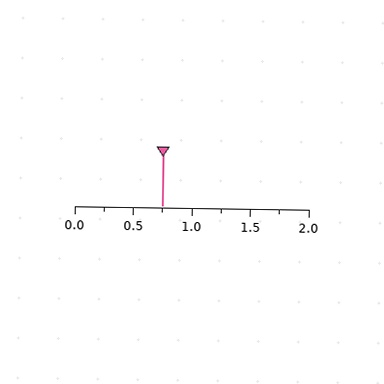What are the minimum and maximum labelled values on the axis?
The axis runs from 0.0 to 2.0.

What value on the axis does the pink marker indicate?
The marker indicates approximately 0.75.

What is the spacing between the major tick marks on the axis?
The major ticks are spaced 0.5 apart.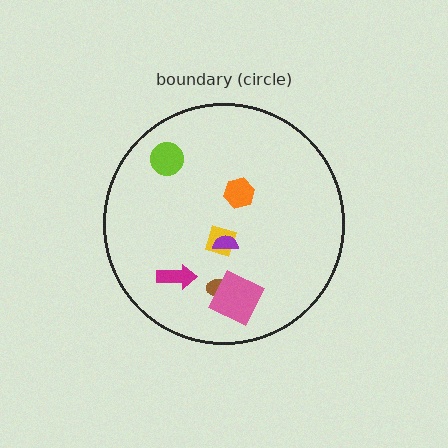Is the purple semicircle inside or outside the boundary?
Inside.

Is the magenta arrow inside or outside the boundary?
Inside.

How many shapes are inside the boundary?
7 inside, 0 outside.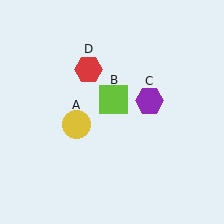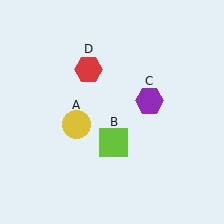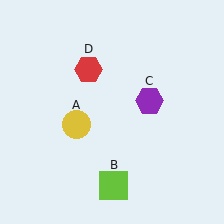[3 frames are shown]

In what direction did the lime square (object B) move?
The lime square (object B) moved down.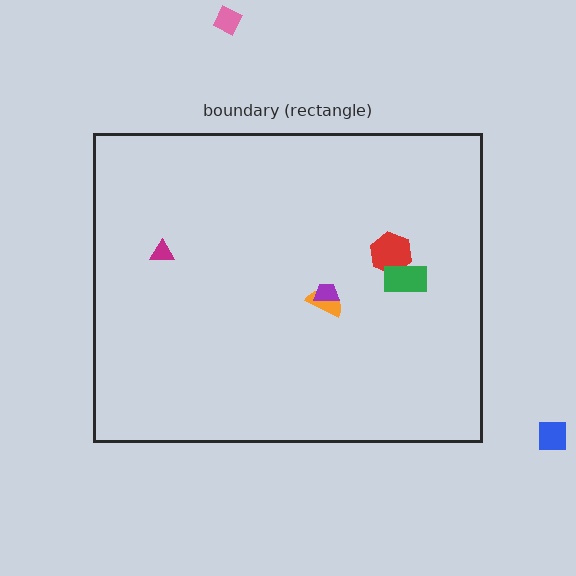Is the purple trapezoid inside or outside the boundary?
Inside.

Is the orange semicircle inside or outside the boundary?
Inside.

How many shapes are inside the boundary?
5 inside, 2 outside.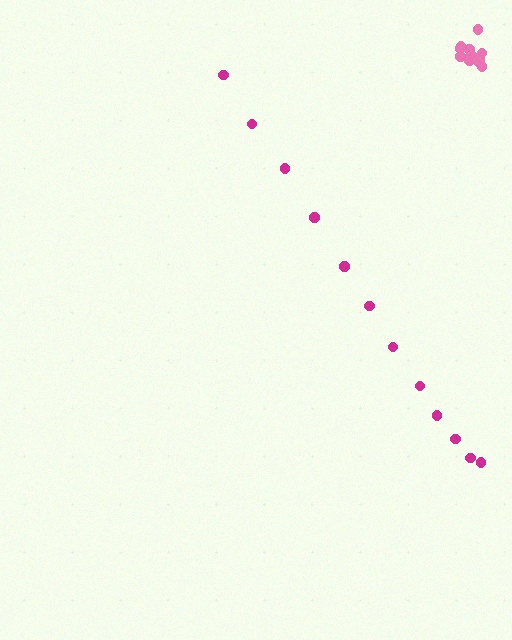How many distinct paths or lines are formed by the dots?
There are 2 distinct paths.